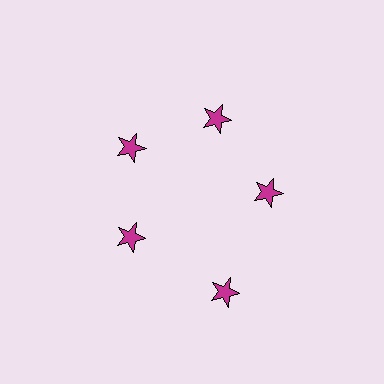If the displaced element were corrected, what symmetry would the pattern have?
It would have 5-fold rotational symmetry — the pattern would map onto itself every 72 degrees.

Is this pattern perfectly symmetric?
No. The 5 magenta stars are arranged in a ring, but one element near the 5 o'clock position is pushed outward from the center, breaking the 5-fold rotational symmetry.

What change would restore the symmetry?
The symmetry would be restored by moving it inward, back onto the ring so that all 5 stars sit at equal angles and equal distance from the center.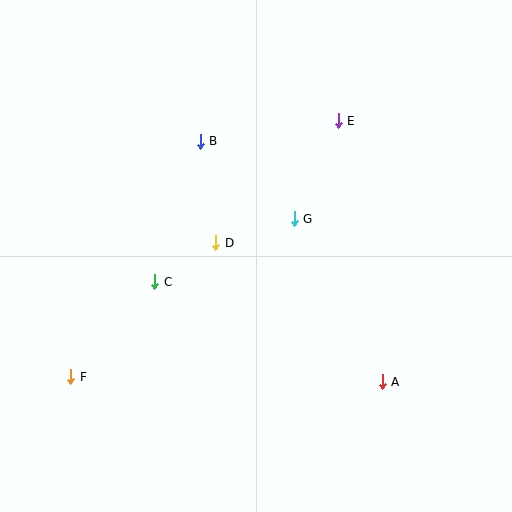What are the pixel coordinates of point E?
Point E is at (338, 121).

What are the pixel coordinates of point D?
Point D is at (216, 243).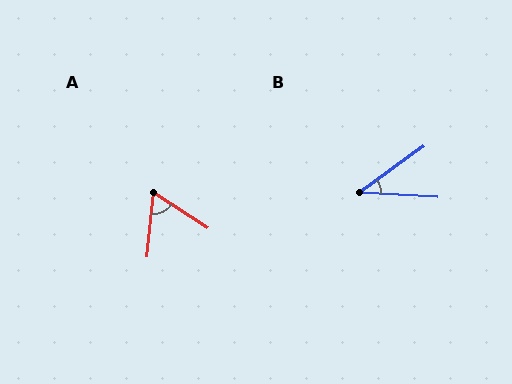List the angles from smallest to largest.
B (39°), A (62°).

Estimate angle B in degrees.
Approximately 39 degrees.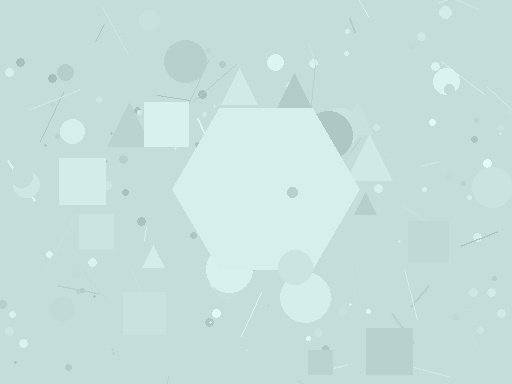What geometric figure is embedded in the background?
A hexagon is embedded in the background.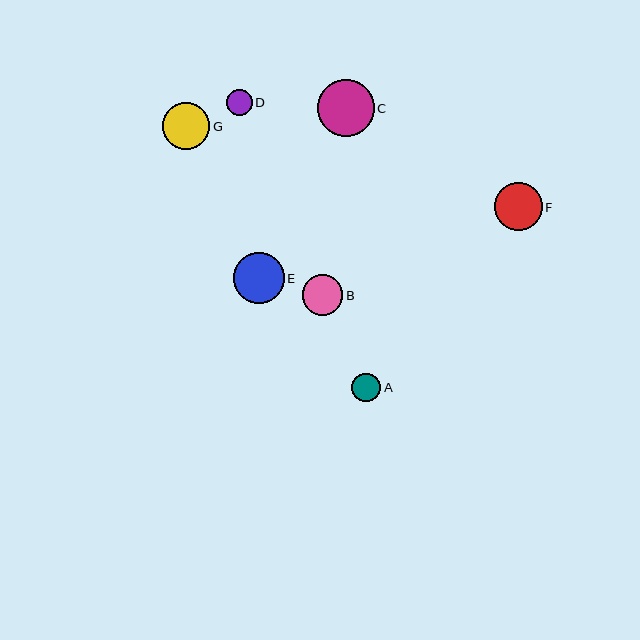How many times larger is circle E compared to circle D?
Circle E is approximately 2.0 times the size of circle D.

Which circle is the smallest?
Circle D is the smallest with a size of approximately 26 pixels.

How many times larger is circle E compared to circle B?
Circle E is approximately 1.3 times the size of circle B.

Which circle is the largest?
Circle C is the largest with a size of approximately 57 pixels.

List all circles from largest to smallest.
From largest to smallest: C, E, F, G, B, A, D.